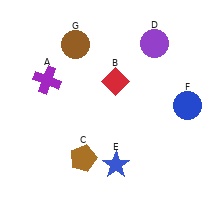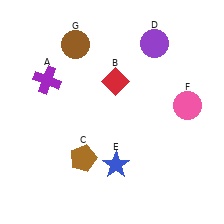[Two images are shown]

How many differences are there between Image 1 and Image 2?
There is 1 difference between the two images.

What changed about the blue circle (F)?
In Image 1, F is blue. In Image 2, it changed to pink.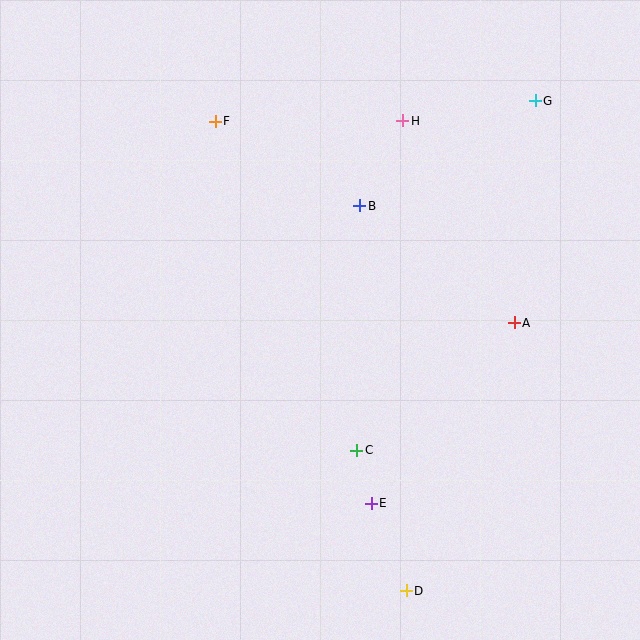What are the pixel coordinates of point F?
Point F is at (215, 121).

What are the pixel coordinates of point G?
Point G is at (535, 101).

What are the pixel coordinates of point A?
Point A is at (514, 323).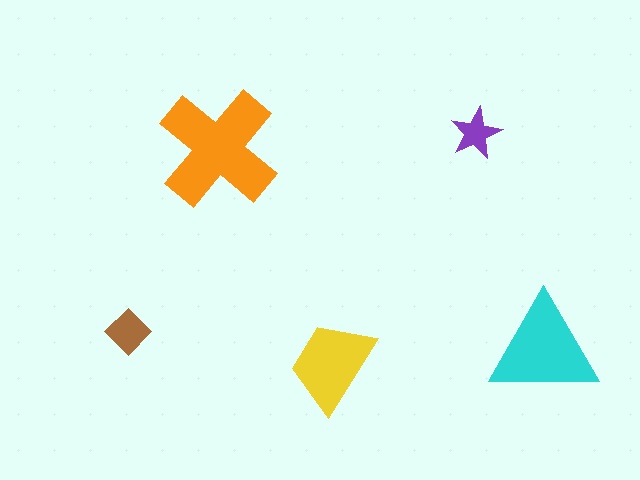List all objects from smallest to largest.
The purple star, the brown diamond, the yellow trapezoid, the cyan triangle, the orange cross.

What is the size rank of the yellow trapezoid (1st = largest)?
3rd.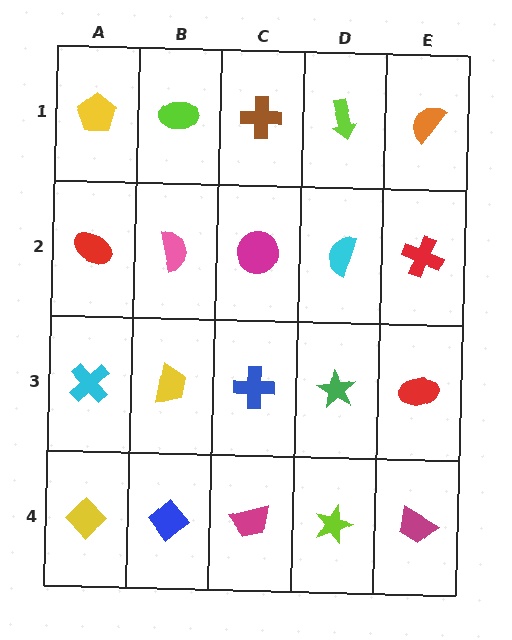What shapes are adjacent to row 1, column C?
A magenta circle (row 2, column C), a lime ellipse (row 1, column B), a lime arrow (row 1, column D).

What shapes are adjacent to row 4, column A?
A cyan cross (row 3, column A), a blue diamond (row 4, column B).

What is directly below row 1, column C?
A magenta circle.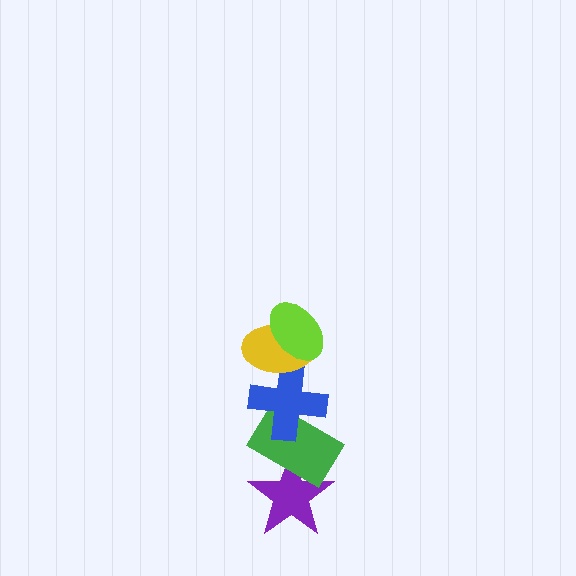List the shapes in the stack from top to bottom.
From top to bottom: the lime ellipse, the yellow ellipse, the blue cross, the green rectangle, the purple star.